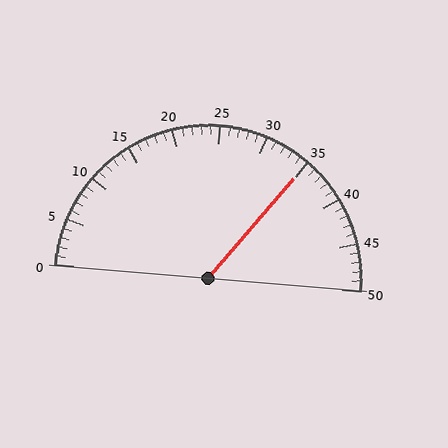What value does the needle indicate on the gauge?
The needle indicates approximately 35.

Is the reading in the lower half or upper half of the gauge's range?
The reading is in the upper half of the range (0 to 50).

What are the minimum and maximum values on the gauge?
The gauge ranges from 0 to 50.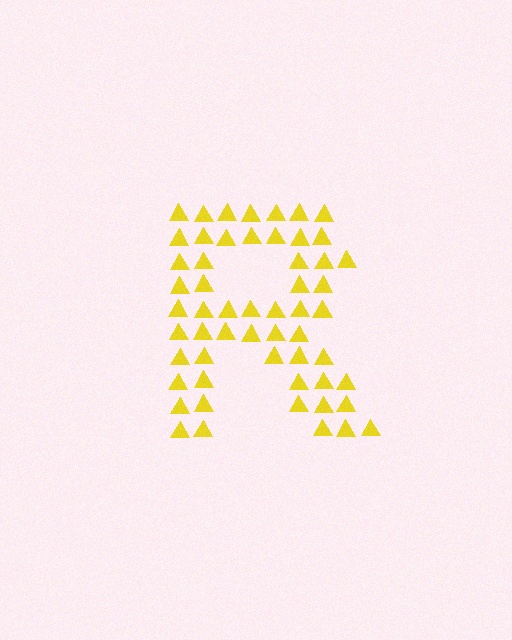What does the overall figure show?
The overall figure shows the letter R.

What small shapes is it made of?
It is made of small triangles.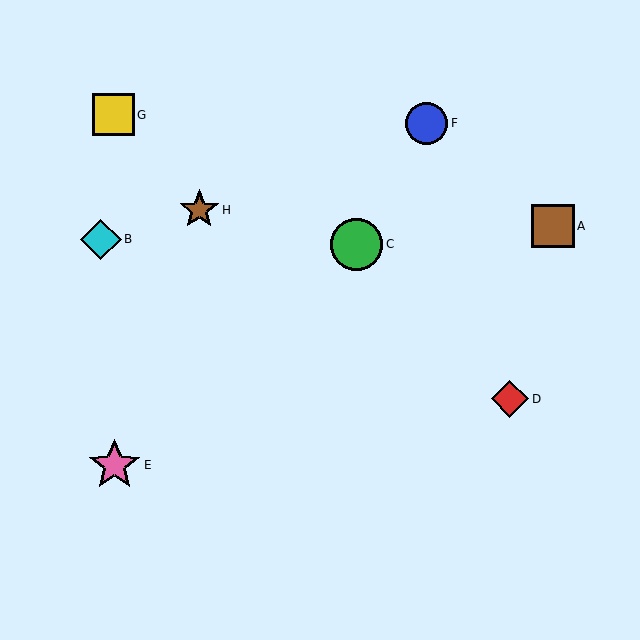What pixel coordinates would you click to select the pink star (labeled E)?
Click at (115, 465) to select the pink star E.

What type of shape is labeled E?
Shape E is a pink star.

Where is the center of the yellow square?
The center of the yellow square is at (113, 115).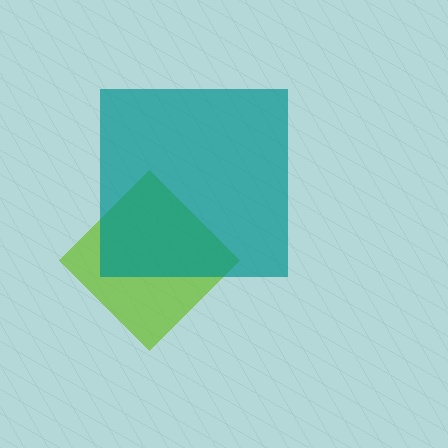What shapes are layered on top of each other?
The layered shapes are: a lime diamond, a teal square.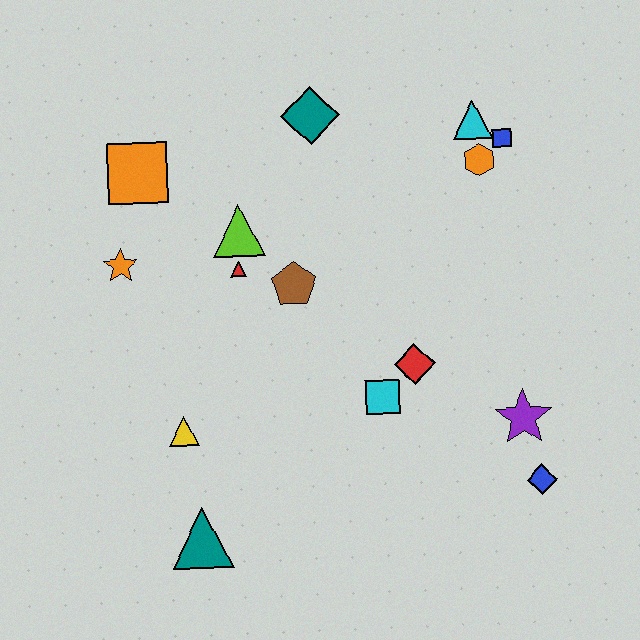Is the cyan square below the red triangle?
Yes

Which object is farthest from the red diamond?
The orange square is farthest from the red diamond.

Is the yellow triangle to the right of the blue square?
No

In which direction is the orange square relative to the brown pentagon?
The orange square is to the left of the brown pentagon.